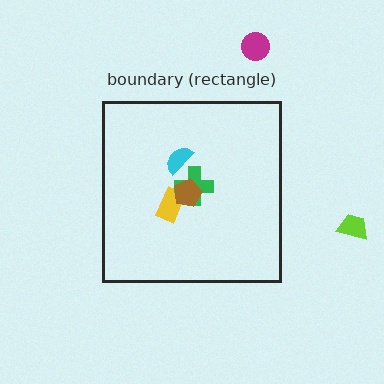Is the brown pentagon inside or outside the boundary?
Inside.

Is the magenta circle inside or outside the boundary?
Outside.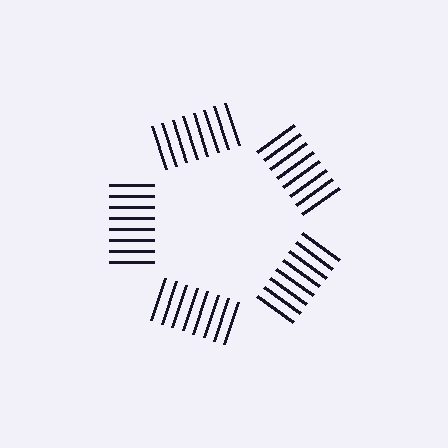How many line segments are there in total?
40 — 8 along each of the 5 edges.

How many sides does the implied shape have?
5 sides — the line-ends trace a pentagon.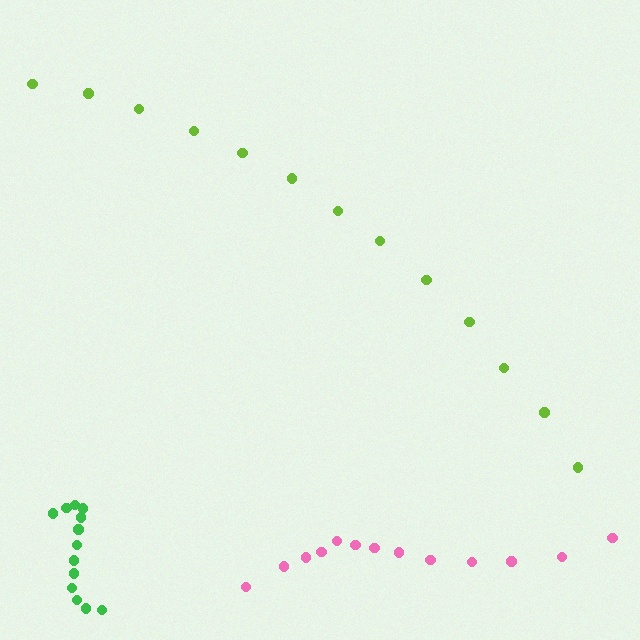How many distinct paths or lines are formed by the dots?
There are 3 distinct paths.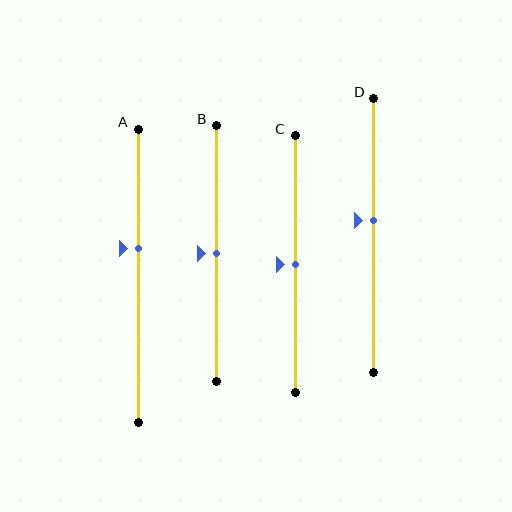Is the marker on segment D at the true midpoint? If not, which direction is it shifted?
No, the marker on segment D is shifted upward by about 5% of the segment length.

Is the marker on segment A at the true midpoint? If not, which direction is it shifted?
No, the marker on segment A is shifted upward by about 9% of the segment length.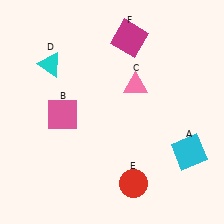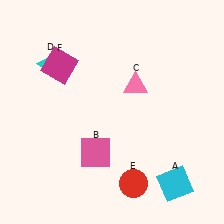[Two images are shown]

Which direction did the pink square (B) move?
The pink square (B) moved down.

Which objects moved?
The objects that moved are: the cyan square (A), the pink square (B), the magenta square (F).